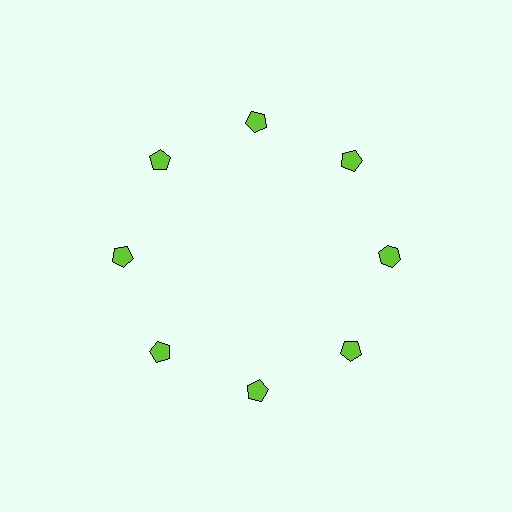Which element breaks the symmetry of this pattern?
The lime hexagon at roughly the 3 o'clock position breaks the symmetry. All other shapes are lime pentagons.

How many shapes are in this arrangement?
There are 8 shapes arranged in a ring pattern.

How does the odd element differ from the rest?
It has a different shape: hexagon instead of pentagon.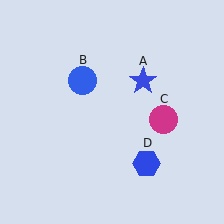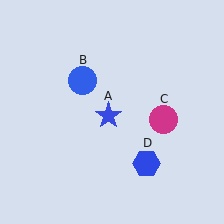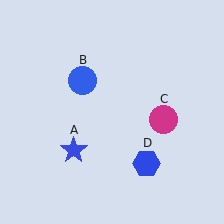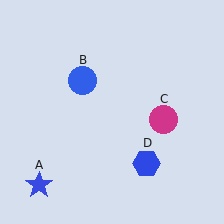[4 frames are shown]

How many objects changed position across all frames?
1 object changed position: blue star (object A).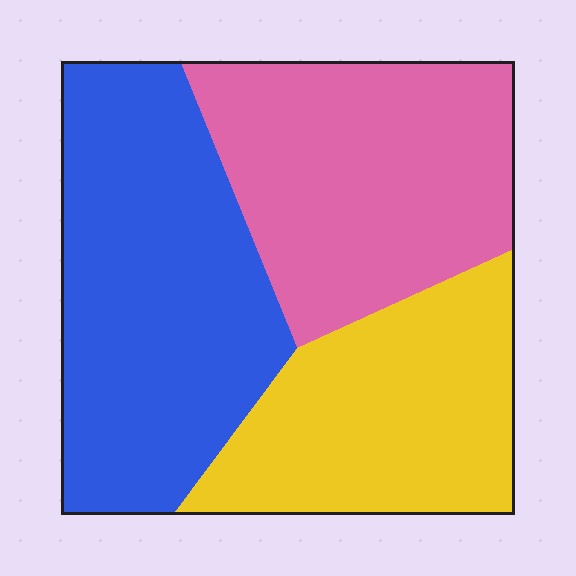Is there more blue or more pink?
Blue.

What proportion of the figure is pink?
Pink covers about 35% of the figure.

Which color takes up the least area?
Yellow, at roughly 30%.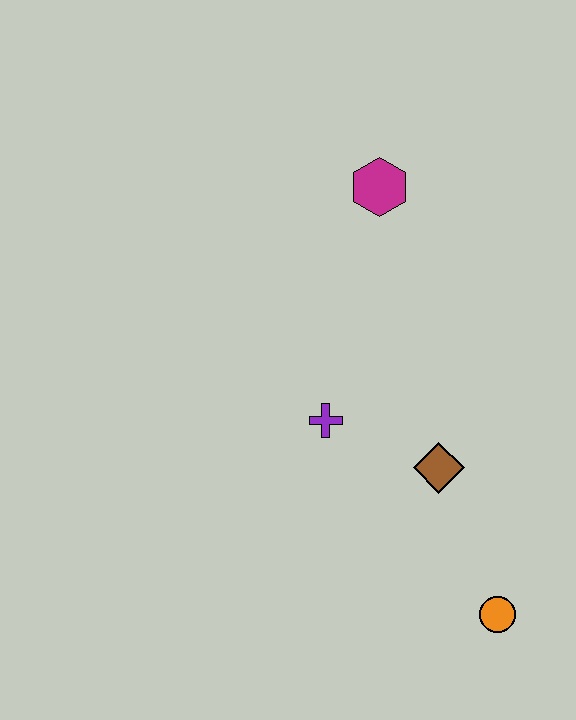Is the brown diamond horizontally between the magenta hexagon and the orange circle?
Yes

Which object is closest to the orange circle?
The brown diamond is closest to the orange circle.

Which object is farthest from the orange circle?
The magenta hexagon is farthest from the orange circle.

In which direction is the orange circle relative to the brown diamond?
The orange circle is below the brown diamond.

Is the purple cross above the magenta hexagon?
No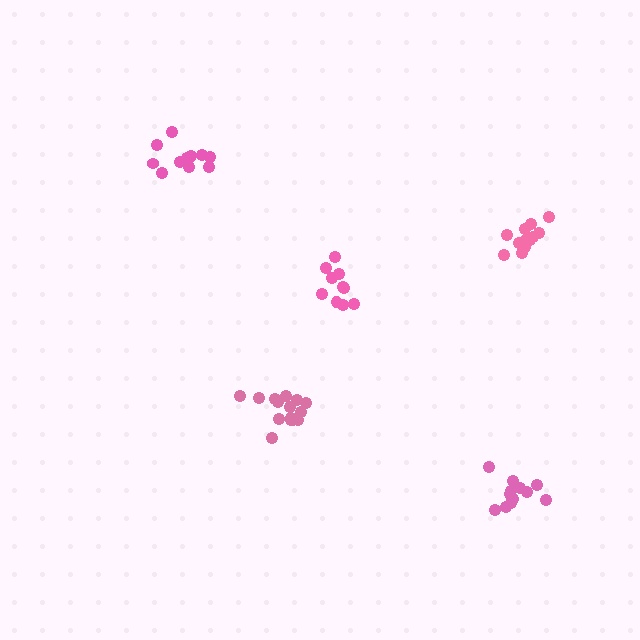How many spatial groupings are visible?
There are 5 spatial groupings.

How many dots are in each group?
Group 1: 12 dots, Group 2: 10 dots, Group 3: 15 dots, Group 4: 13 dots, Group 5: 13 dots (63 total).